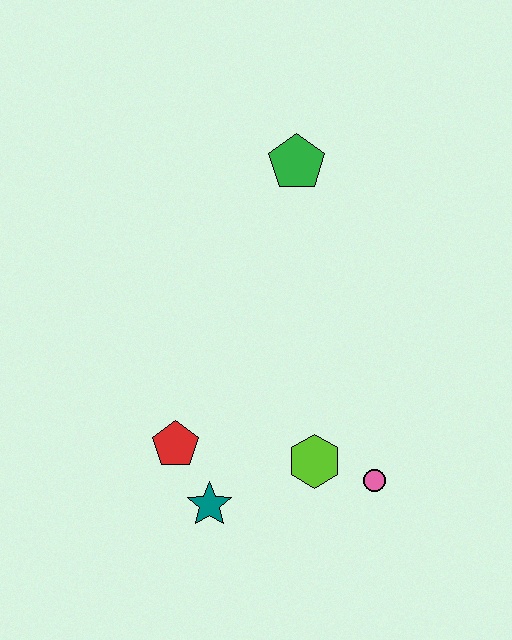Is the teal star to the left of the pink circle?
Yes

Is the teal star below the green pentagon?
Yes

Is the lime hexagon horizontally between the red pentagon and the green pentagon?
No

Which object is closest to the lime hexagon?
The pink circle is closest to the lime hexagon.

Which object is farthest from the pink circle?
The green pentagon is farthest from the pink circle.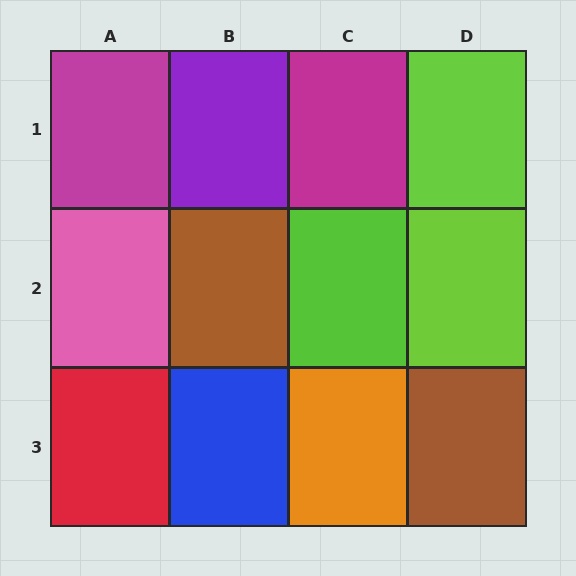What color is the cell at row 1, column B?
Purple.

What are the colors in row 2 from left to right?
Pink, brown, lime, lime.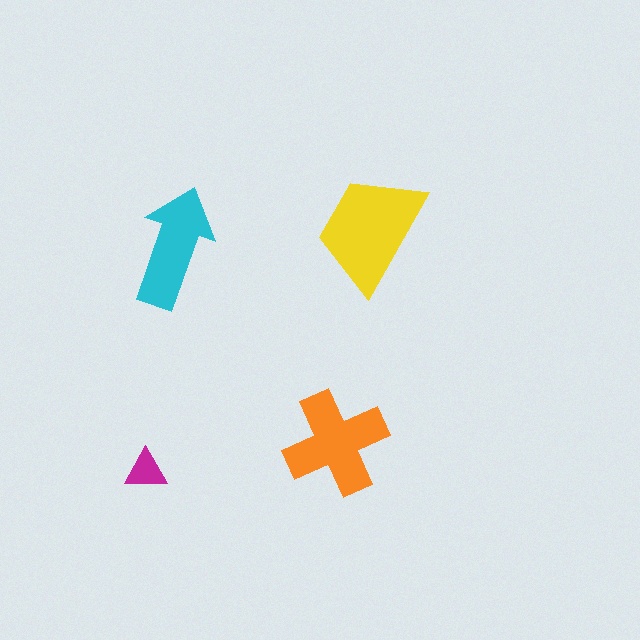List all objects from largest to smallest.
The yellow trapezoid, the orange cross, the cyan arrow, the magenta triangle.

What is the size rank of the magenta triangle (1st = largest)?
4th.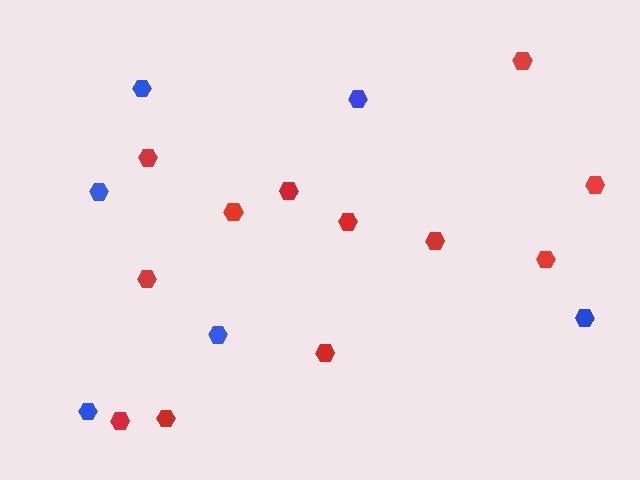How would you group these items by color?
There are 2 groups: one group of red hexagons (12) and one group of blue hexagons (6).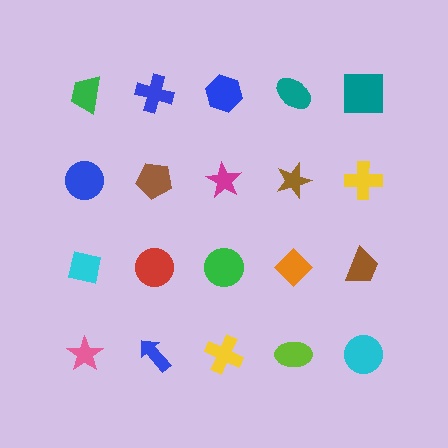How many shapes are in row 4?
5 shapes.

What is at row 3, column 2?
A red circle.